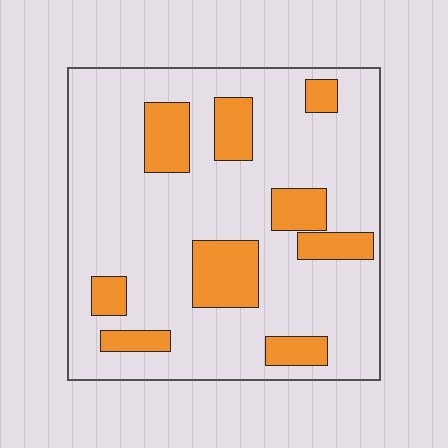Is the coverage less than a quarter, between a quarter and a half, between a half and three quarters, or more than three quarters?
Less than a quarter.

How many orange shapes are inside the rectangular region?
9.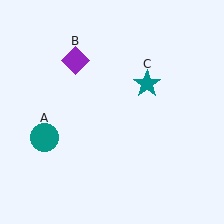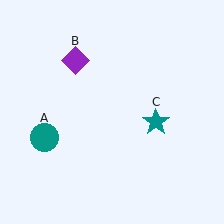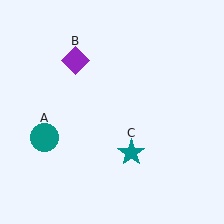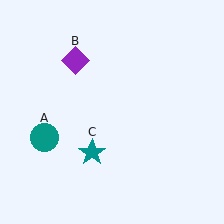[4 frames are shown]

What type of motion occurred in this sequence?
The teal star (object C) rotated clockwise around the center of the scene.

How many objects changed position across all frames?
1 object changed position: teal star (object C).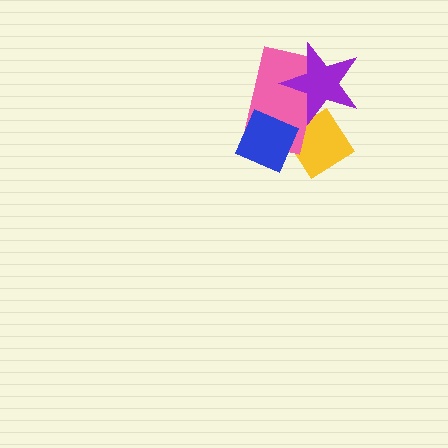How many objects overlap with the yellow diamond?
3 objects overlap with the yellow diamond.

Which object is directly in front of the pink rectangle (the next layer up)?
The purple star is directly in front of the pink rectangle.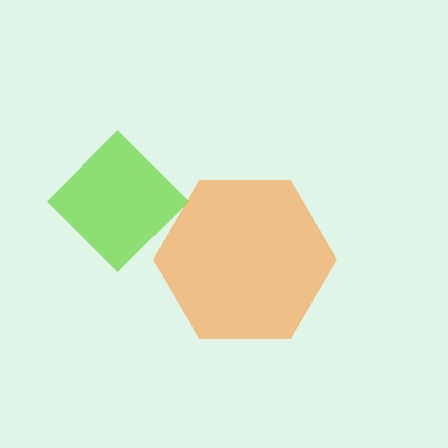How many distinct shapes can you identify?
There are 2 distinct shapes: a lime diamond, an orange hexagon.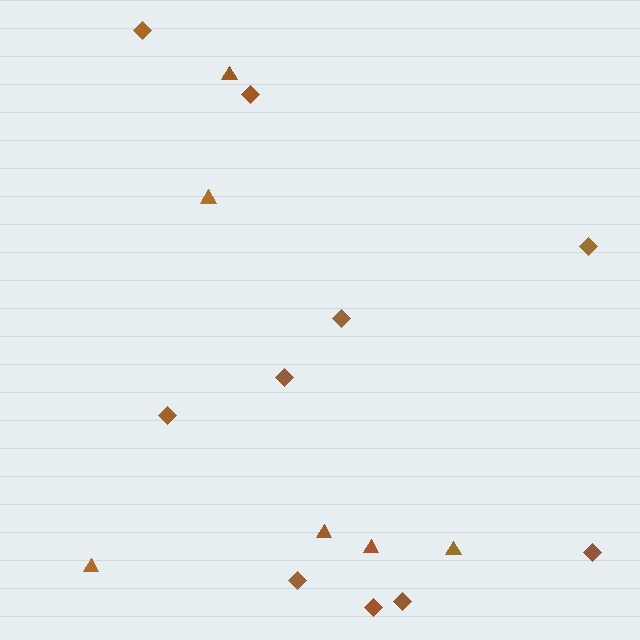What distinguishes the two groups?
There are 2 groups: one group of diamonds (10) and one group of triangles (6).